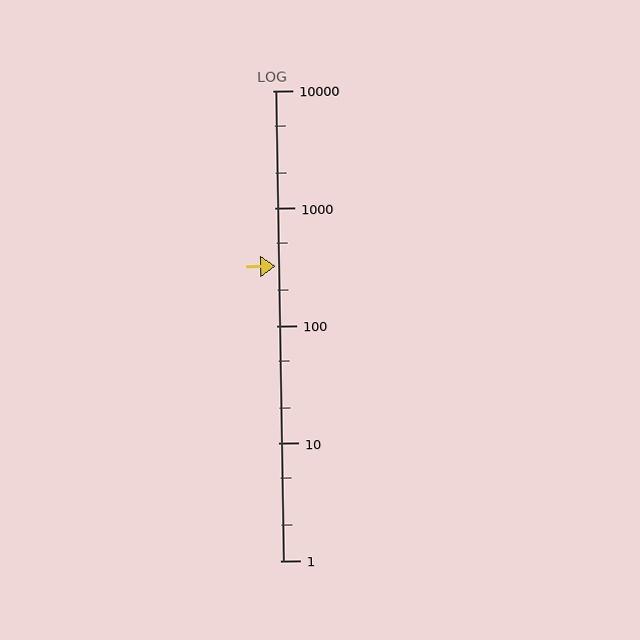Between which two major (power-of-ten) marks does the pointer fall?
The pointer is between 100 and 1000.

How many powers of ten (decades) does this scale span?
The scale spans 4 decades, from 1 to 10000.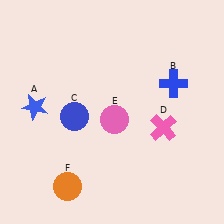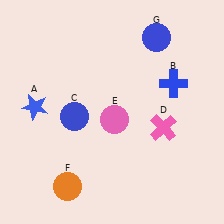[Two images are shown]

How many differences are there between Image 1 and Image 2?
There is 1 difference between the two images.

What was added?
A blue circle (G) was added in Image 2.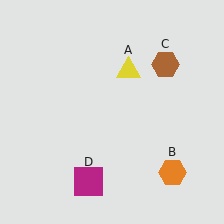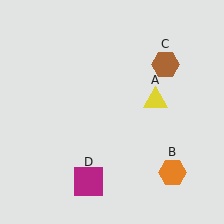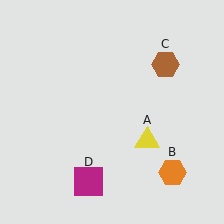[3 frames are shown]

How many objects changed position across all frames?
1 object changed position: yellow triangle (object A).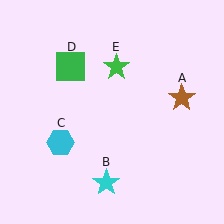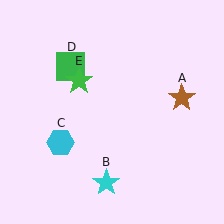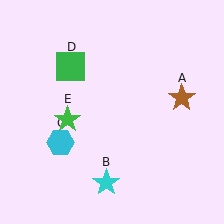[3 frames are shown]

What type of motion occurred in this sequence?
The green star (object E) rotated counterclockwise around the center of the scene.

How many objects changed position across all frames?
1 object changed position: green star (object E).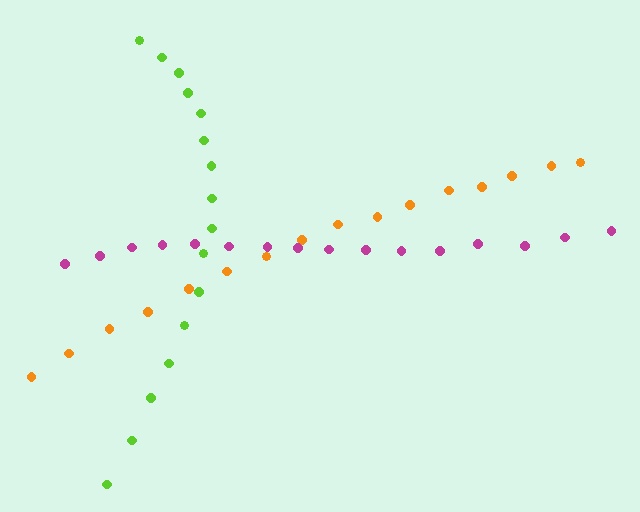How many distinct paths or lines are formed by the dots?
There are 3 distinct paths.